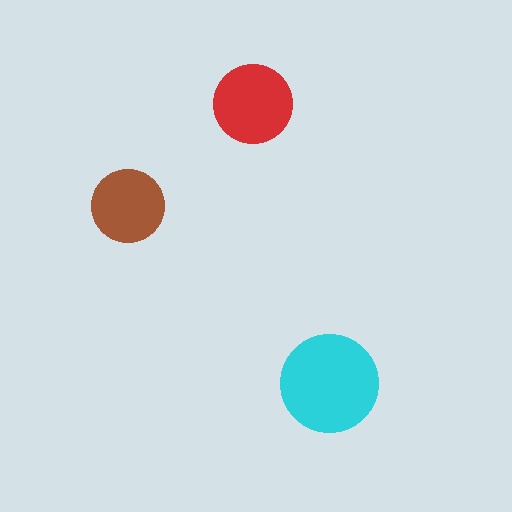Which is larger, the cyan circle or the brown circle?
The cyan one.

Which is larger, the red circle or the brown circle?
The red one.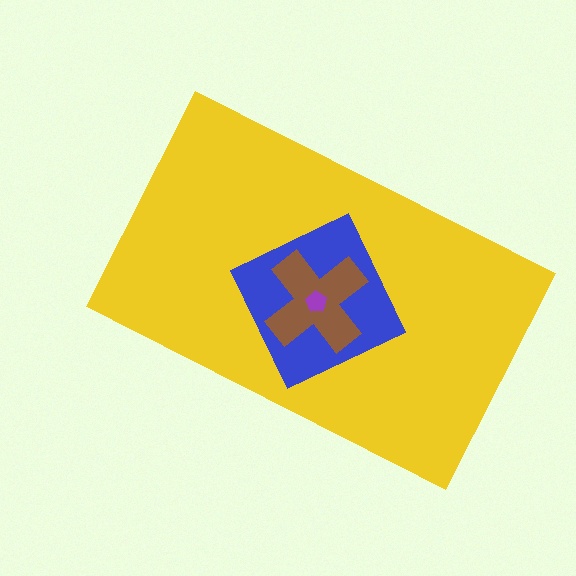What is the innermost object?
The purple pentagon.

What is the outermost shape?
The yellow rectangle.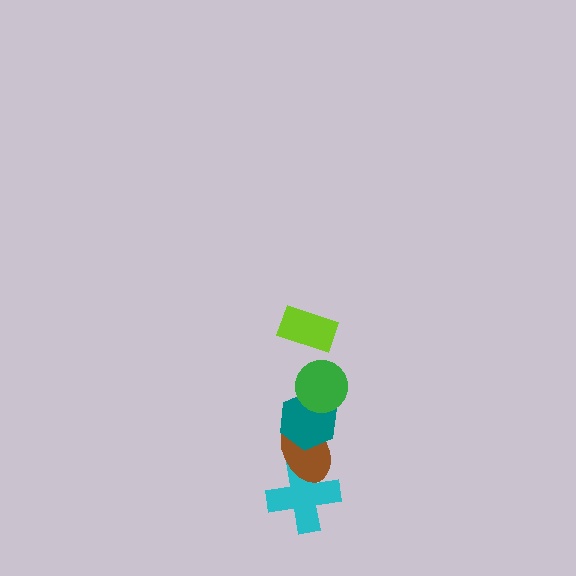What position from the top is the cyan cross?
The cyan cross is 5th from the top.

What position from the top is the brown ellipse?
The brown ellipse is 4th from the top.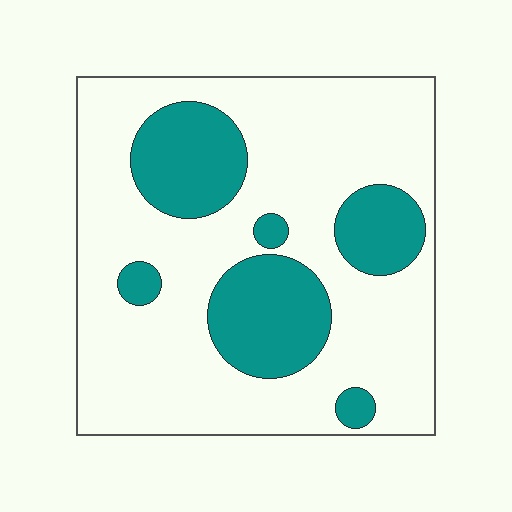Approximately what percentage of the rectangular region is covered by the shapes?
Approximately 25%.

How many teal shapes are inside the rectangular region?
6.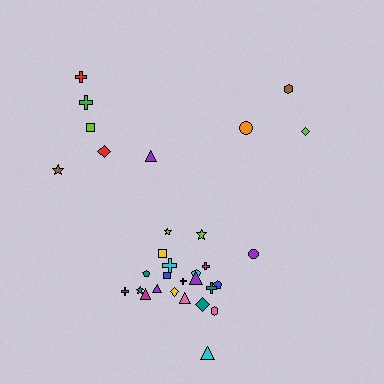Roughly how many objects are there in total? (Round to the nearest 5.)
Roughly 30 objects in total.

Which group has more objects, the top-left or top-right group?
The top-left group.